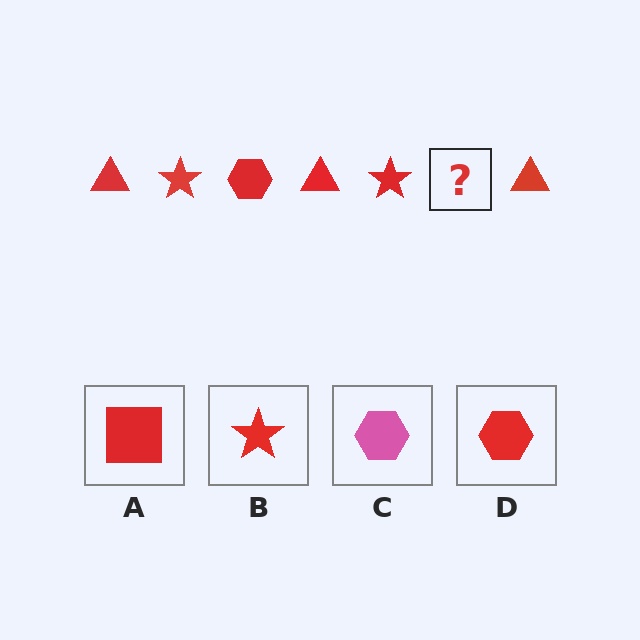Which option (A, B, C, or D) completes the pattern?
D.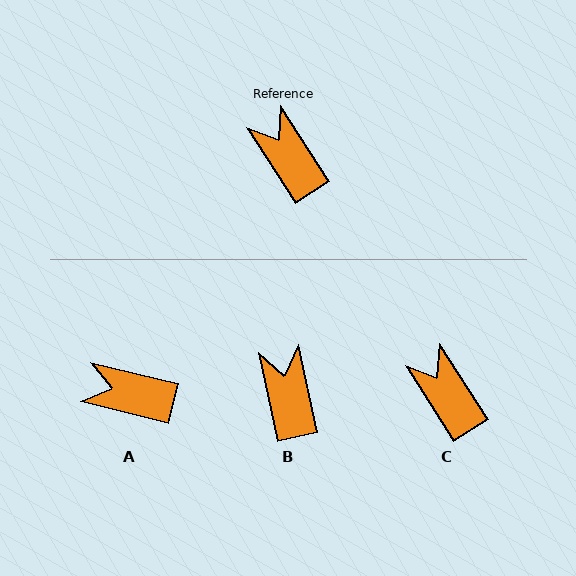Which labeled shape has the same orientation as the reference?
C.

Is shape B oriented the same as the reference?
No, it is off by about 21 degrees.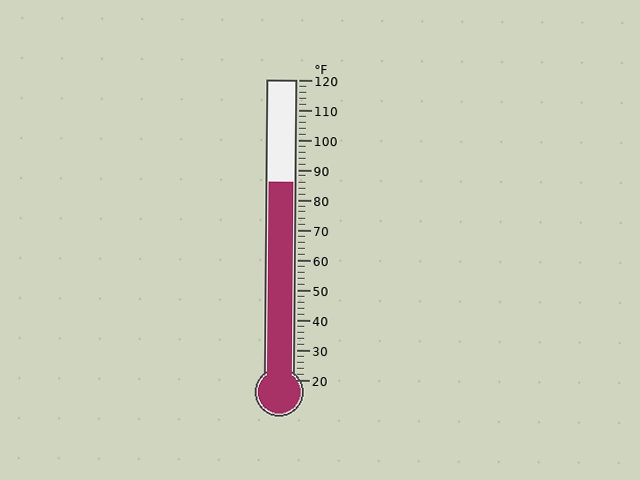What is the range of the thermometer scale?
The thermometer scale ranges from 20°F to 120°F.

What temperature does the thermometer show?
The thermometer shows approximately 86°F.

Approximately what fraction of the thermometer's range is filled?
The thermometer is filled to approximately 65% of its range.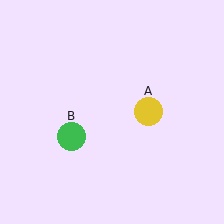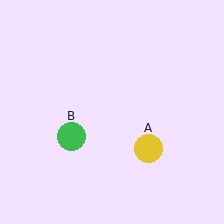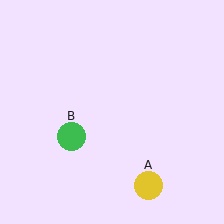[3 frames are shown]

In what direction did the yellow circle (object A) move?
The yellow circle (object A) moved down.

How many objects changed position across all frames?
1 object changed position: yellow circle (object A).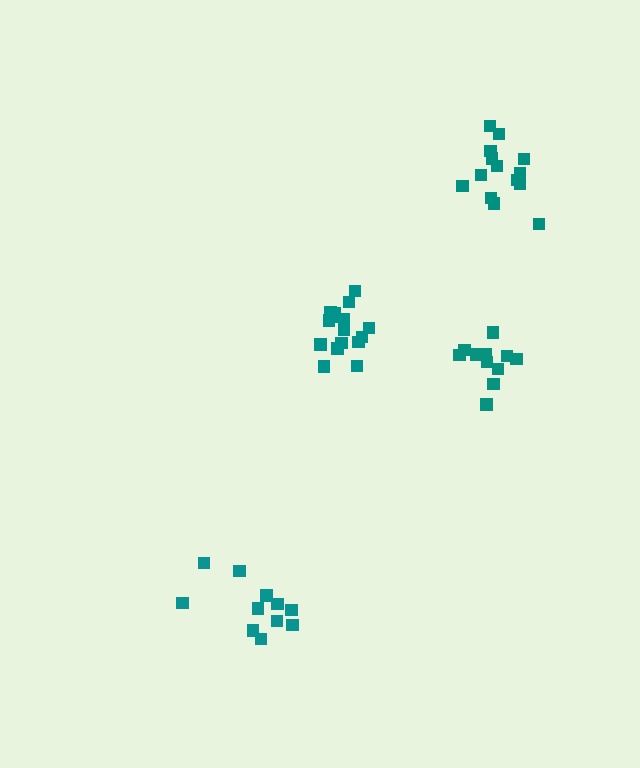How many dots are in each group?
Group 1: 11 dots, Group 2: 16 dots, Group 3: 14 dots, Group 4: 11 dots (52 total).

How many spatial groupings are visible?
There are 4 spatial groupings.